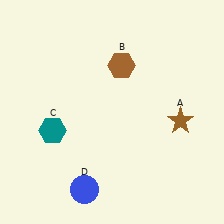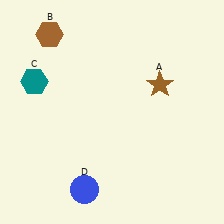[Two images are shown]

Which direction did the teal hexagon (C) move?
The teal hexagon (C) moved up.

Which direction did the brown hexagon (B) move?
The brown hexagon (B) moved left.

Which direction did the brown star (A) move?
The brown star (A) moved up.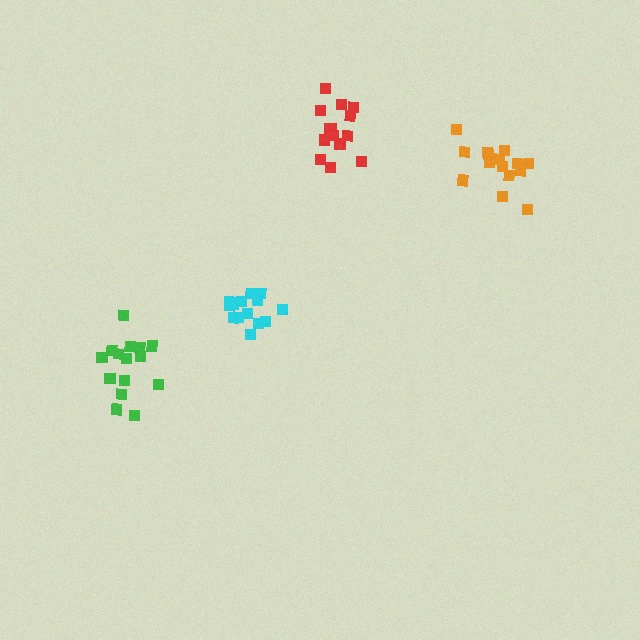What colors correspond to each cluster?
The clusters are colored: cyan, red, orange, green.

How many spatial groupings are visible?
There are 4 spatial groupings.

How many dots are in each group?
Group 1: 14 dots, Group 2: 14 dots, Group 3: 17 dots, Group 4: 15 dots (60 total).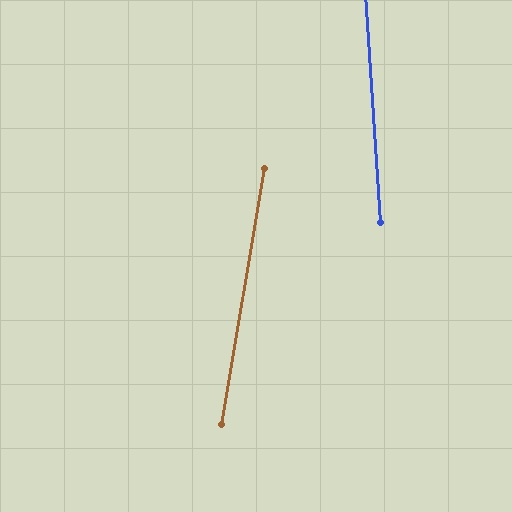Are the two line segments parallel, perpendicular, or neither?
Neither parallel nor perpendicular — they differ by about 13°.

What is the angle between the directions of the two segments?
Approximately 13 degrees.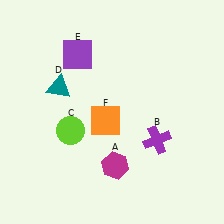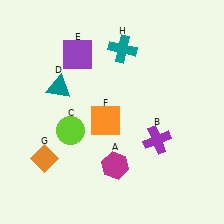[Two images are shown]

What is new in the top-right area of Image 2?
A teal cross (H) was added in the top-right area of Image 2.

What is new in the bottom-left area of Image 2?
An orange diamond (G) was added in the bottom-left area of Image 2.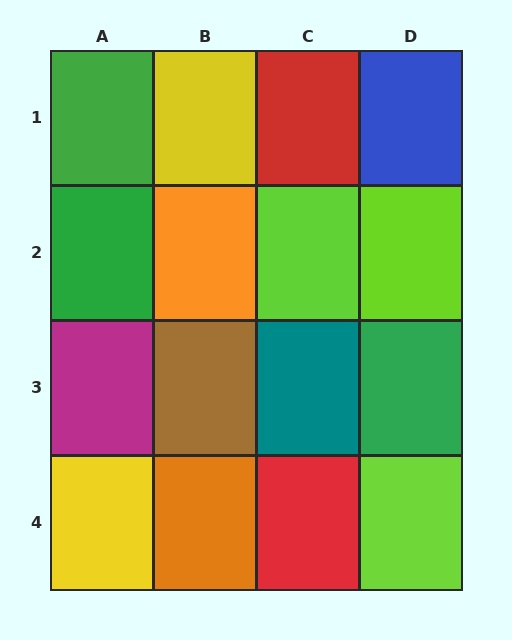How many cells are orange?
2 cells are orange.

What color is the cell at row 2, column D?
Lime.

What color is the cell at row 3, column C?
Teal.